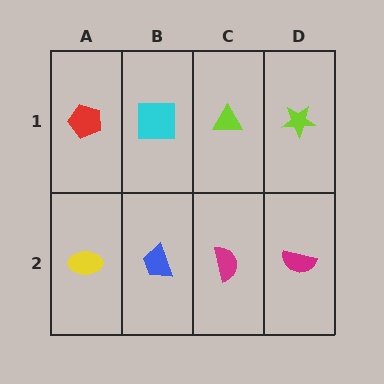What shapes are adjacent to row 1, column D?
A magenta semicircle (row 2, column D), a lime triangle (row 1, column C).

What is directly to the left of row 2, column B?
A yellow ellipse.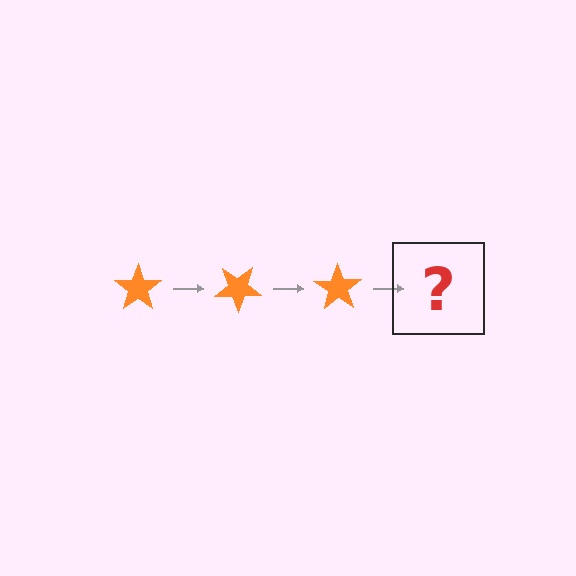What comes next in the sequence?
The next element should be an orange star rotated 105 degrees.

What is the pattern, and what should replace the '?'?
The pattern is that the star rotates 35 degrees each step. The '?' should be an orange star rotated 105 degrees.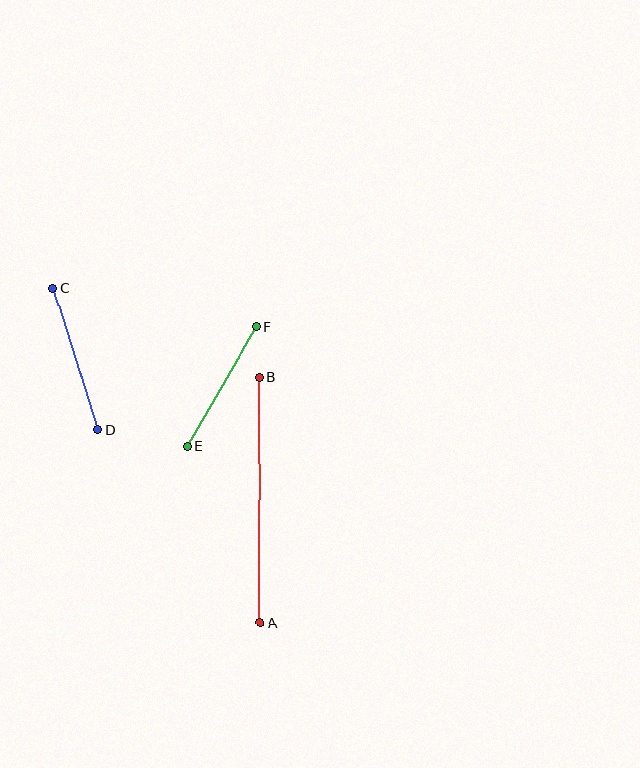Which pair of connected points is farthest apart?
Points A and B are farthest apart.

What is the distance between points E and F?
The distance is approximately 137 pixels.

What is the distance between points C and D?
The distance is approximately 149 pixels.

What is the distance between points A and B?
The distance is approximately 245 pixels.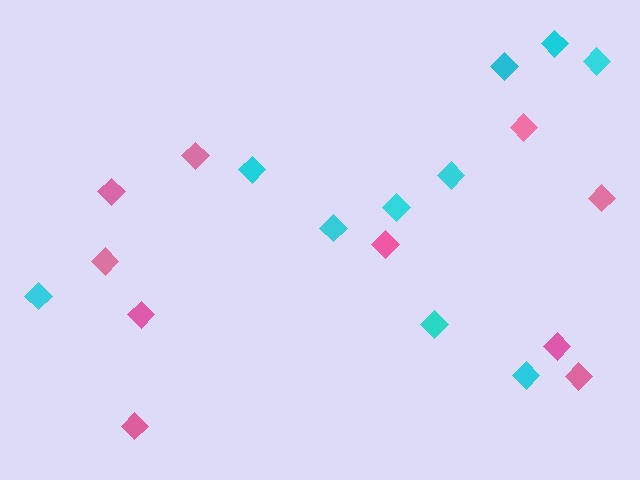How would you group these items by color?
There are 2 groups: one group of pink diamonds (10) and one group of cyan diamonds (10).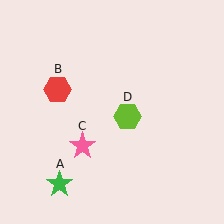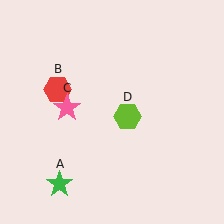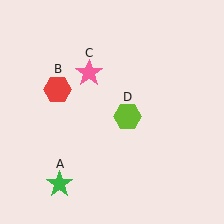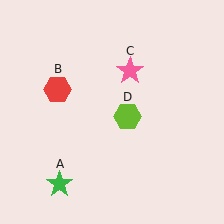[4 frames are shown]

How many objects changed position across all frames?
1 object changed position: pink star (object C).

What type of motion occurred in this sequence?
The pink star (object C) rotated clockwise around the center of the scene.